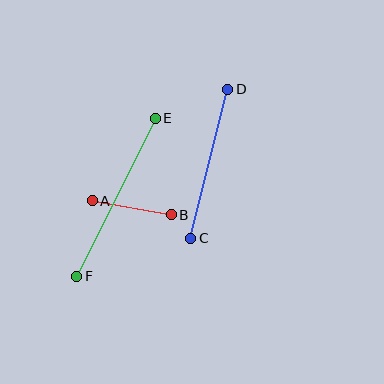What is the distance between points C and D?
The distance is approximately 154 pixels.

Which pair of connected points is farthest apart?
Points E and F are farthest apart.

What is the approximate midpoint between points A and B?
The midpoint is at approximately (132, 208) pixels.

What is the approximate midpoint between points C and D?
The midpoint is at approximately (209, 164) pixels.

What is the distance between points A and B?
The distance is approximately 80 pixels.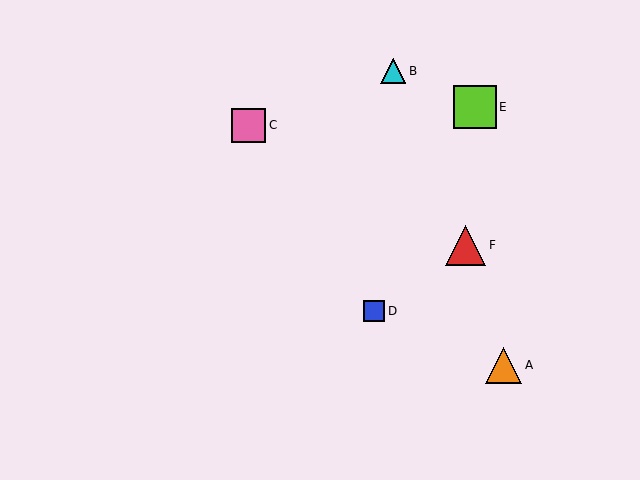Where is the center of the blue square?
The center of the blue square is at (374, 311).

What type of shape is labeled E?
Shape E is a lime square.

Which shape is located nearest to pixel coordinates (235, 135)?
The pink square (labeled C) at (249, 125) is nearest to that location.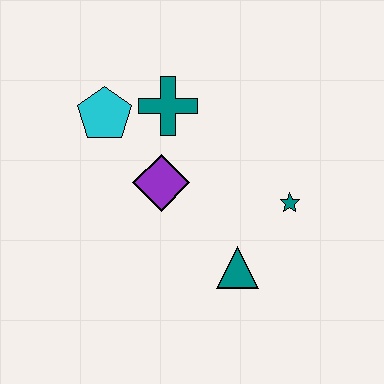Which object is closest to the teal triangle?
The teal star is closest to the teal triangle.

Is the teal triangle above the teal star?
No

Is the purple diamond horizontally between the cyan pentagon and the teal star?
Yes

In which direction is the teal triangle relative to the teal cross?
The teal triangle is below the teal cross.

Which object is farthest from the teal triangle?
The cyan pentagon is farthest from the teal triangle.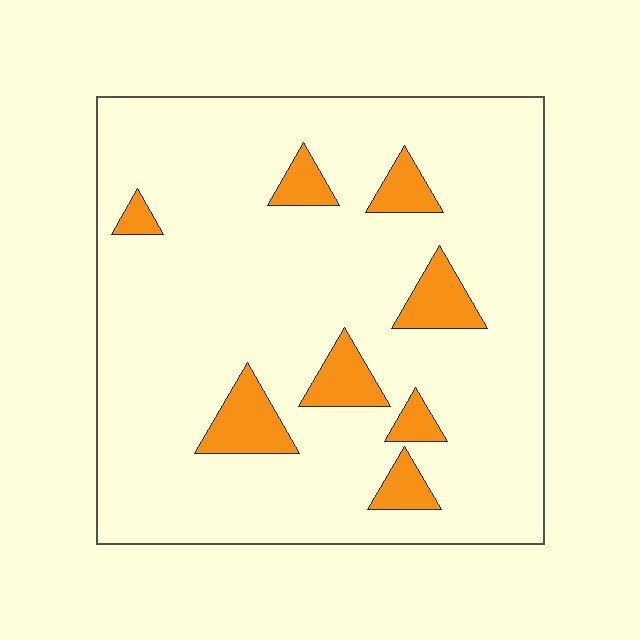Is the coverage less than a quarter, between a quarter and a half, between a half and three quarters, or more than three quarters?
Less than a quarter.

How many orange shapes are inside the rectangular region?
8.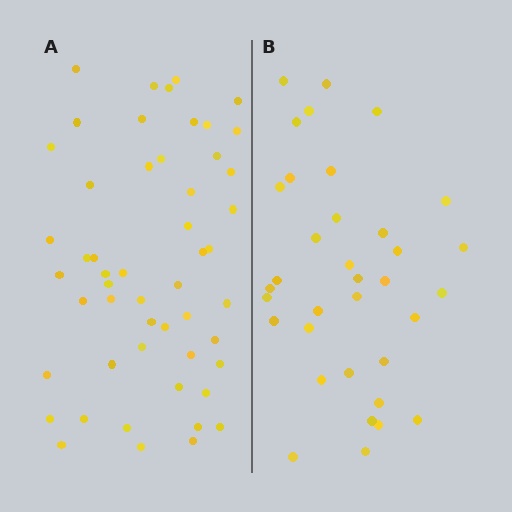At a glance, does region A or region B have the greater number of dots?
Region A (the left region) has more dots.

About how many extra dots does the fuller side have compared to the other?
Region A has approximately 15 more dots than region B.